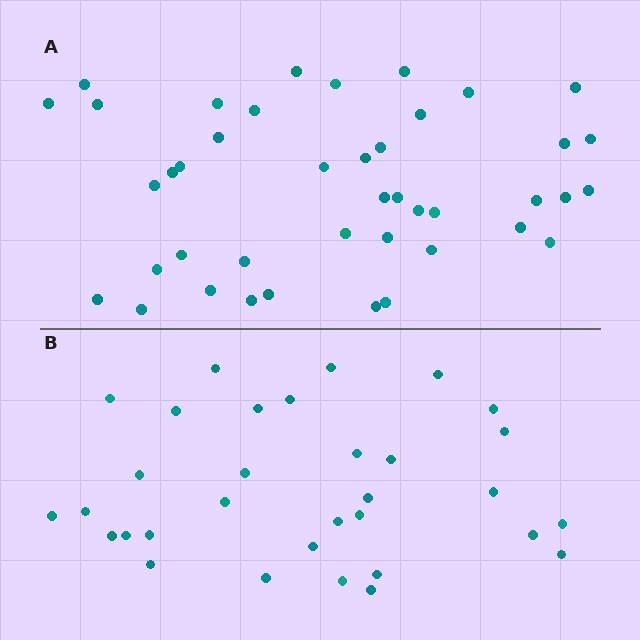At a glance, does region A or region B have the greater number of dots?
Region A (the top region) has more dots.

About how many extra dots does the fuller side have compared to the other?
Region A has roughly 10 or so more dots than region B.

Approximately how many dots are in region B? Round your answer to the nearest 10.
About 30 dots. (The exact count is 32, which rounds to 30.)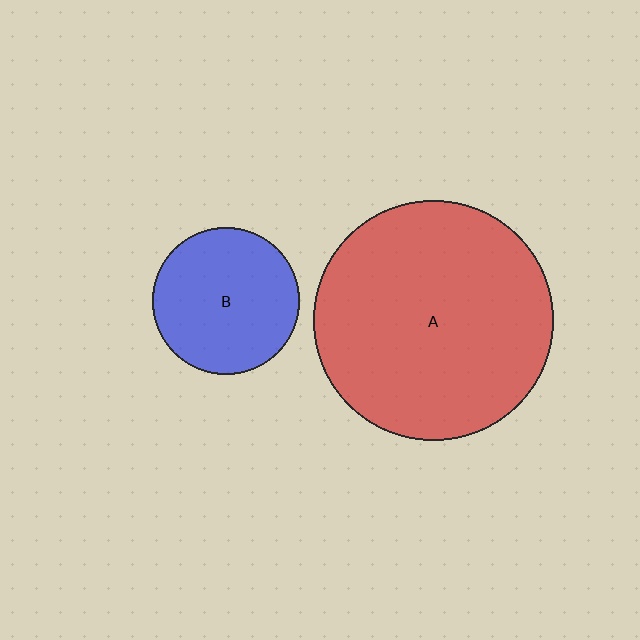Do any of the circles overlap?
No, none of the circles overlap.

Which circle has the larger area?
Circle A (red).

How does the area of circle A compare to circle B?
Approximately 2.7 times.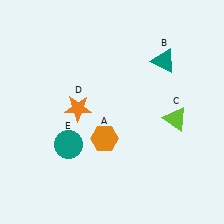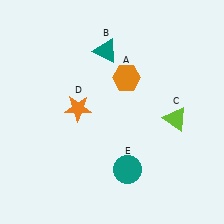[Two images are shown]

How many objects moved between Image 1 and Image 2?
3 objects moved between the two images.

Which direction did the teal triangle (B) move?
The teal triangle (B) moved left.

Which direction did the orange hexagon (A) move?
The orange hexagon (A) moved up.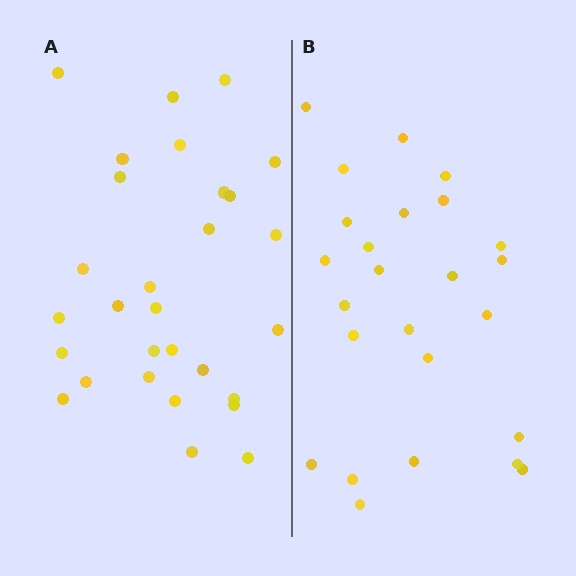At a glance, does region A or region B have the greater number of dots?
Region A (the left region) has more dots.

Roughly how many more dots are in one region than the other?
Region A has about 4 more dots than region B.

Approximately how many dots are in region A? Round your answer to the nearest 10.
About 30 dots. (The exact count is 29, which rounds to 30.)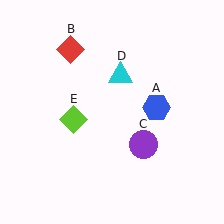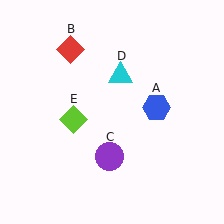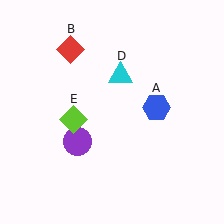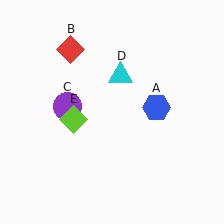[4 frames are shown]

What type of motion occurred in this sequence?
The purple circle (object C) rotated clockwise around the center of the scene.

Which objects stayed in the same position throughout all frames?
Blue hexagon (object A) and red diamond (object B) and cyan triangle (object D) and lime diamond (object E) remained stationary.